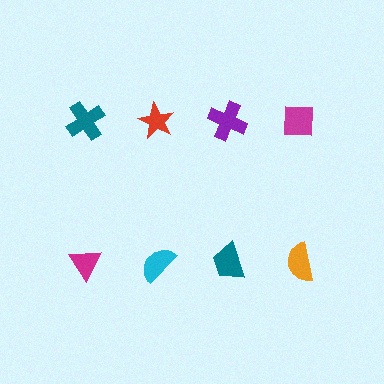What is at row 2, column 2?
A cyan semicircle.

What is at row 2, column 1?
A magenta triangle.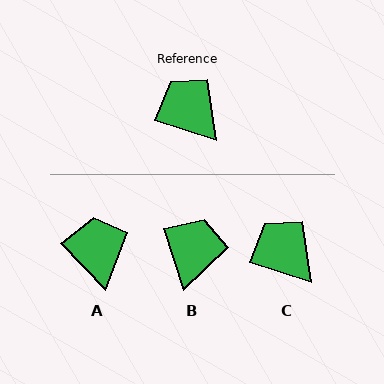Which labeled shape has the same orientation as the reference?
C.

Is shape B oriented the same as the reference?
No, it is off by about 54 degrees.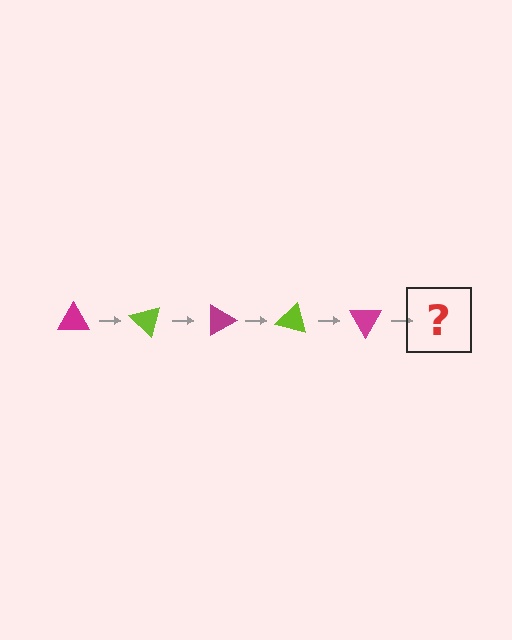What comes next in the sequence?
The next element should be a lime triangle, rotated 225 degrees from the start.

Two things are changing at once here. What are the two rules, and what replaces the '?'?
The two rules are that it rotates 45 degrees each step and the color cycles through magenta and lime. The '?' should be a lime triangle, rotated 225 degrees from the start.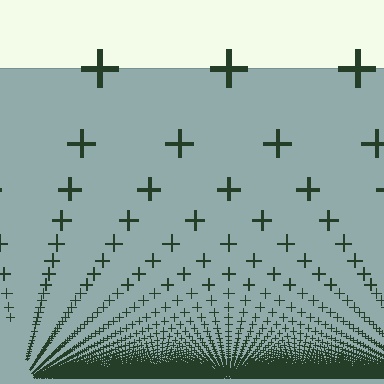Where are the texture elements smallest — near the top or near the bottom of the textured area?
Near the bottom.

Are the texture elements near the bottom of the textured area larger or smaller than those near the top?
Smaller. The gradient is inverted — elements near the bottom are smaller and denser.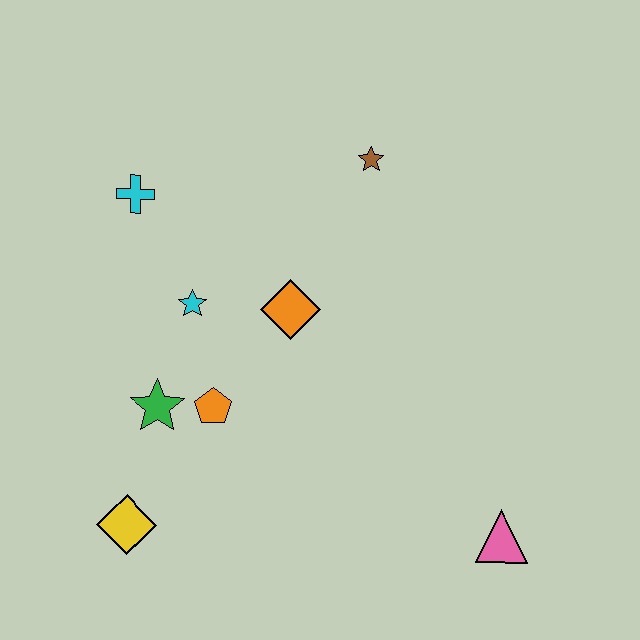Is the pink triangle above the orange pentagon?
No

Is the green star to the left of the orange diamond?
Yes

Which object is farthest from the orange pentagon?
The pink triangle is farthest from the orange pentagon.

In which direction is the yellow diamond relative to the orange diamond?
The yellow diamond is below the orange diamond.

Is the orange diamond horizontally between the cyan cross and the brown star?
Yes